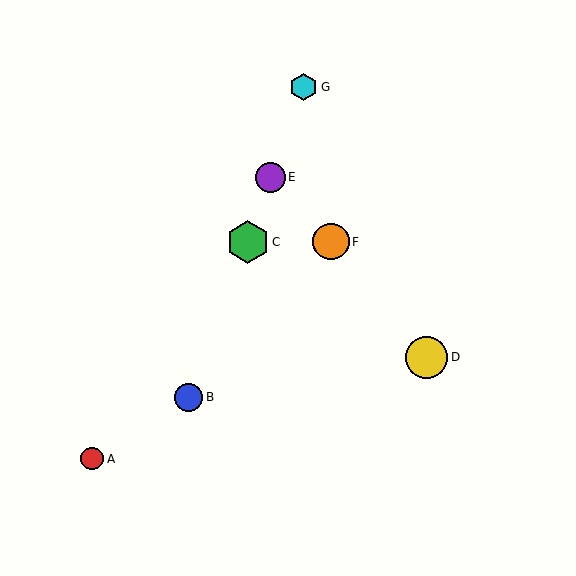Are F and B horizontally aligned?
No, F is at y≈242 and B is at y≈397.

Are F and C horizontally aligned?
Yes, both are at y≈242.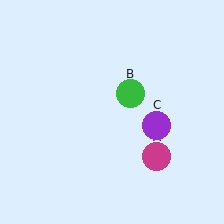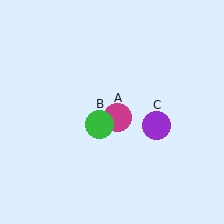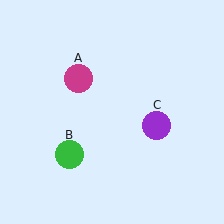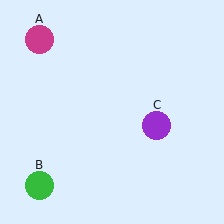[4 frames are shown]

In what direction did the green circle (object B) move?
The green circle (object B) moved down and to the left.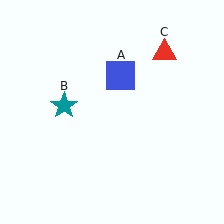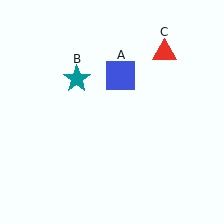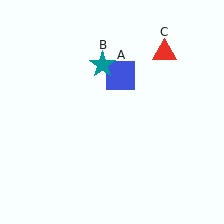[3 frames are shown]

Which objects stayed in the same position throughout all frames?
Blue square (object A) and red triangle (object C) remained stationary.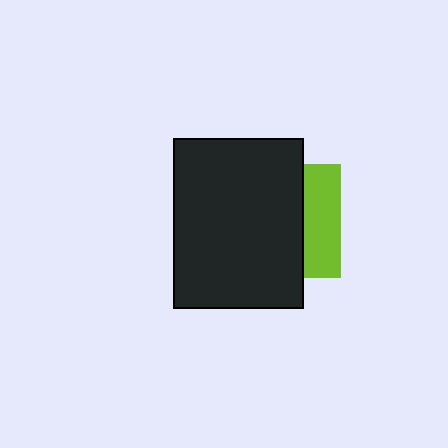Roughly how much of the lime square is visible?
A small part of it is visible (roughly 33%).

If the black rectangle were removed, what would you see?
You would see the complete lime square.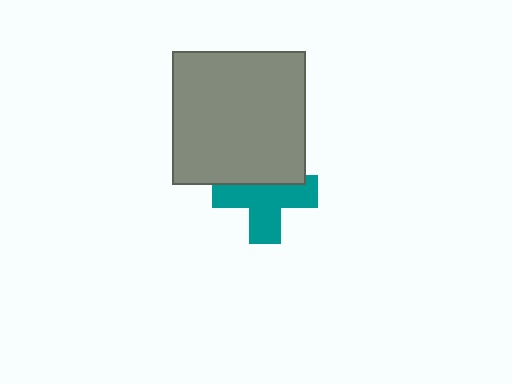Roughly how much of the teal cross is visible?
About half of it is visible (roughly 63%).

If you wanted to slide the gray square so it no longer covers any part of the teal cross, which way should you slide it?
Slide it up — that is the most direct way to separate the two shapes.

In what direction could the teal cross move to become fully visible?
The teal cross could move down. That would shift it out from behind the gray square entirely.